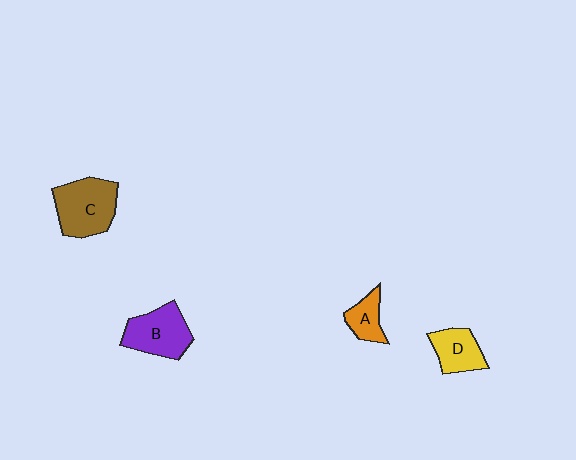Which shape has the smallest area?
Shape A (orange).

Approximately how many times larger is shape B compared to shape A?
Approximately 1.9 times.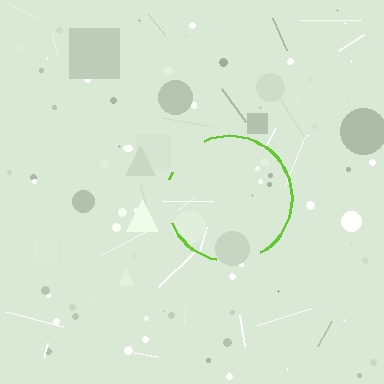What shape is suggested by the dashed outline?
The dashed outline suggests a circle.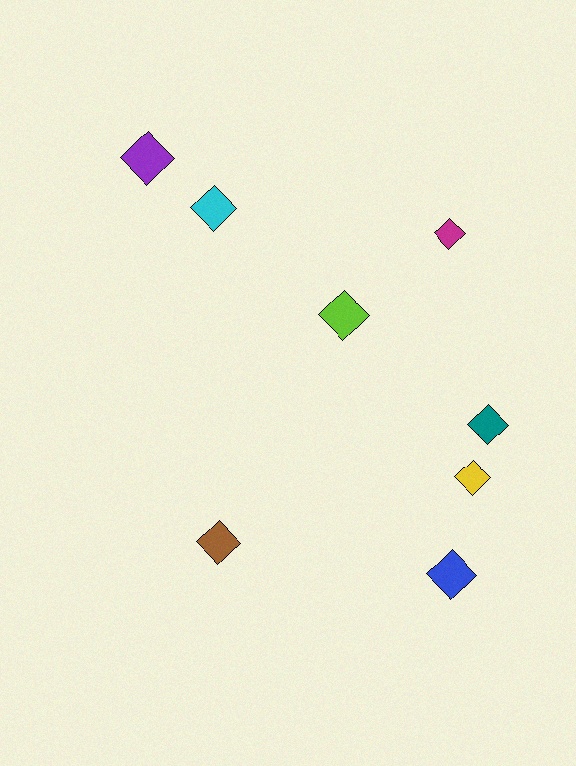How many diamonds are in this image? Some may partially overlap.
There are 8 diamonds.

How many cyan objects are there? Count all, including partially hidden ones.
There is 1 cyan object.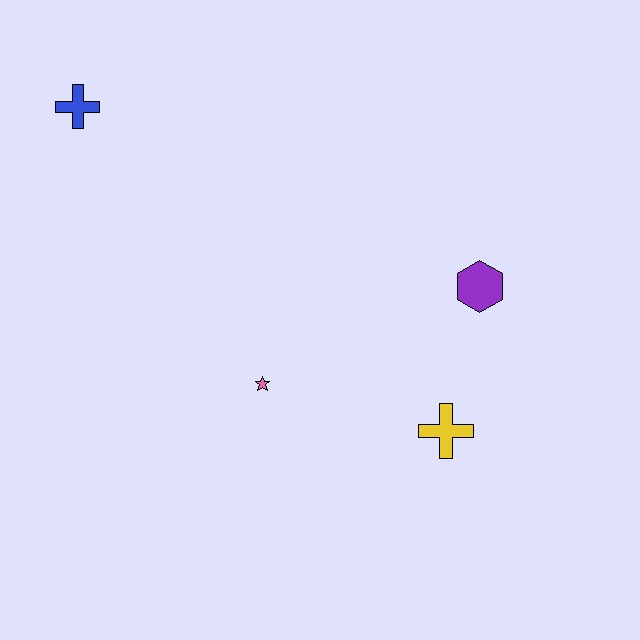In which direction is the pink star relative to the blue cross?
The pink star is below the blue cross.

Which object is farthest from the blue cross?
The yellow cross is farthest from the blue cross.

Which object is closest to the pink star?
The yellow cross is closest to the pink star.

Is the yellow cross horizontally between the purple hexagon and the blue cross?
Yes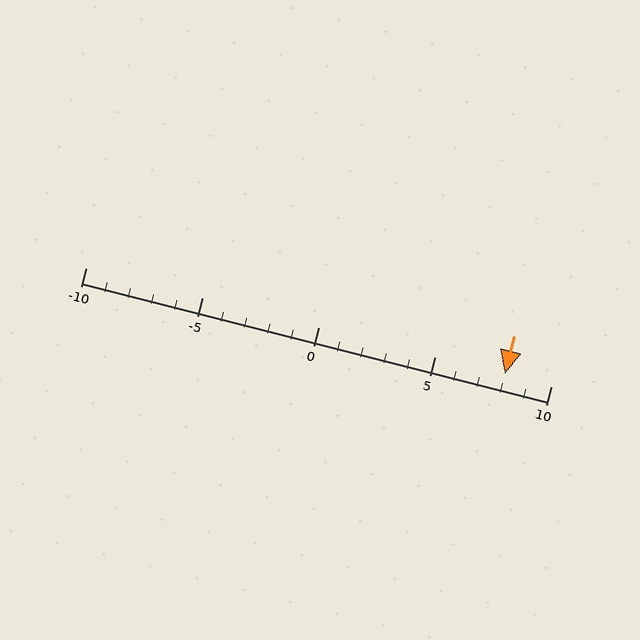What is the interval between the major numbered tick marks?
The major tick marks are spaced 5 units apart.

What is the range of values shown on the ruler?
The ruler shows values from -10 to 10.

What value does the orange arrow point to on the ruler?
The orange arrow points to approximately 8.